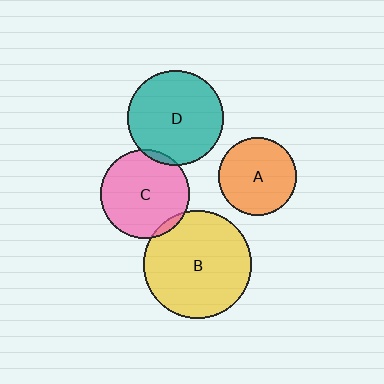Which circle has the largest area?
Circle B (yellow).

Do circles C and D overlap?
Yes.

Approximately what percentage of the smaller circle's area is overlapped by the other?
Approximately 5%.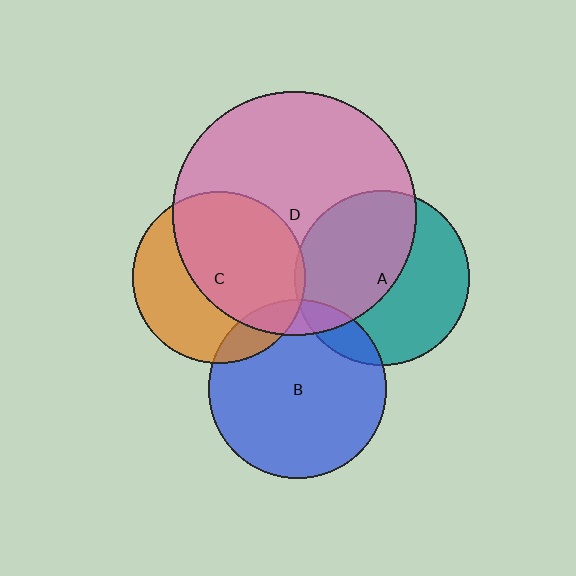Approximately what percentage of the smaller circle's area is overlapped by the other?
Approximately 10%.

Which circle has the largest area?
Circle D (pink).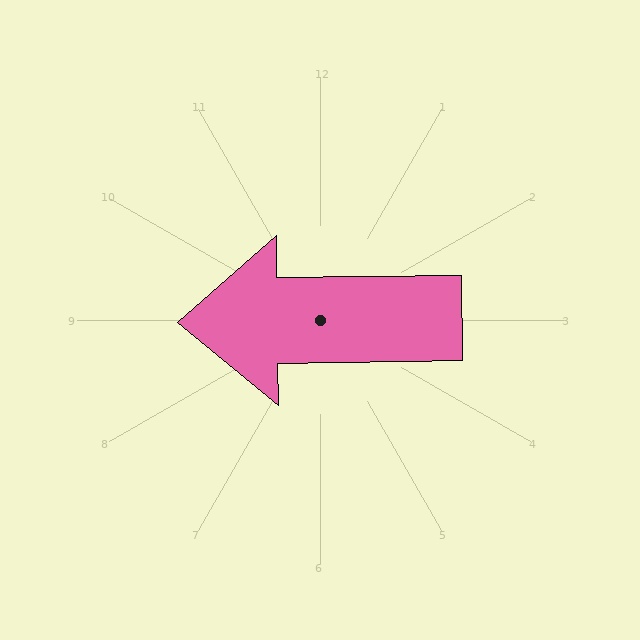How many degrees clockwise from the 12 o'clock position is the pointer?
Approximately 269 degrees.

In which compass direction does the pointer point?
West.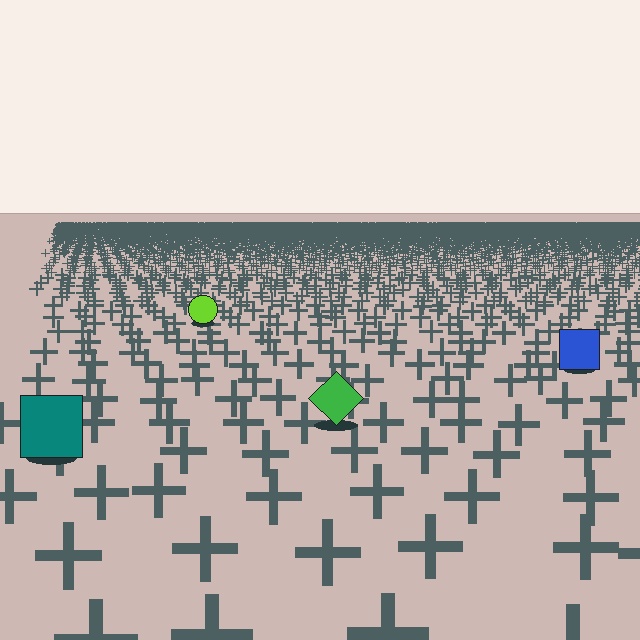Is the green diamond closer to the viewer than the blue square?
Yes. The green diamond is closer — you can tell from the texture gradient: the ground texture is coarser near it.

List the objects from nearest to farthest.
From nearest to farthest: the teal square, the green diamond, the blue square, the lime circle.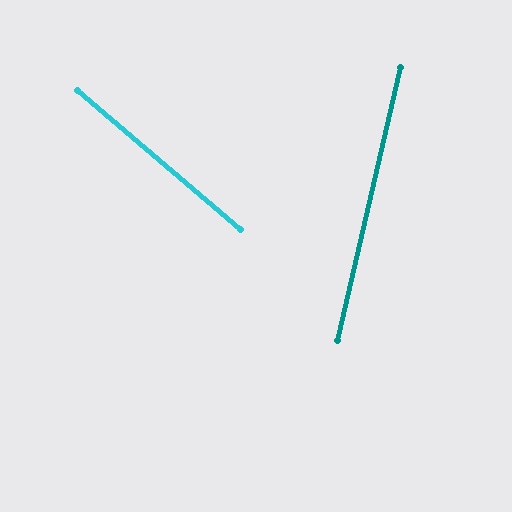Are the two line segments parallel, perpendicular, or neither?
Neither parallel nor perpendicular — they differ by about 63°.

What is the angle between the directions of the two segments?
Approximately 63 degrees.